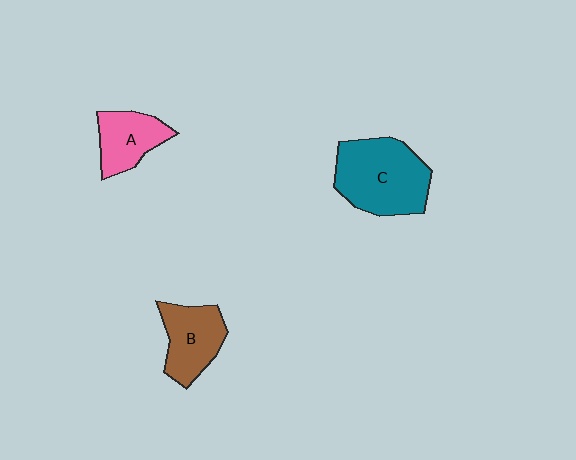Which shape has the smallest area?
Shape A (pink).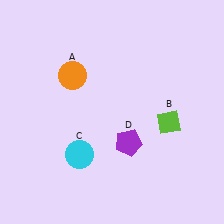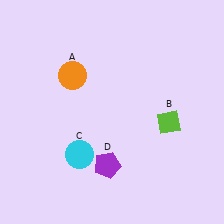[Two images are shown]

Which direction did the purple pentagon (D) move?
The purple pentagon (D) moved down.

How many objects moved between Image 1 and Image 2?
1 object moved between the two images.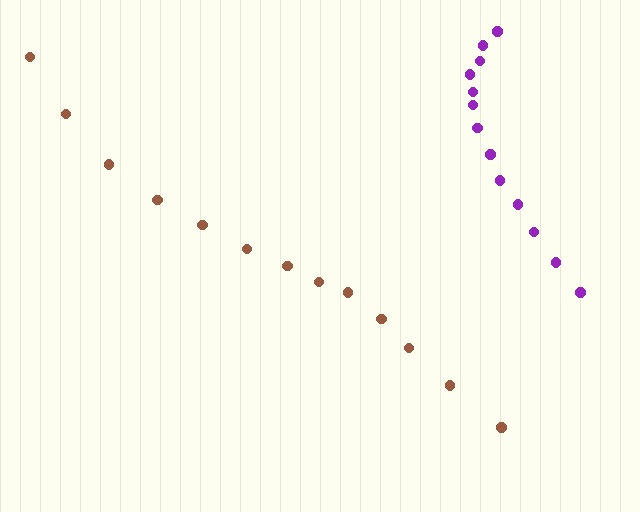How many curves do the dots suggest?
There are 2 distinct paths.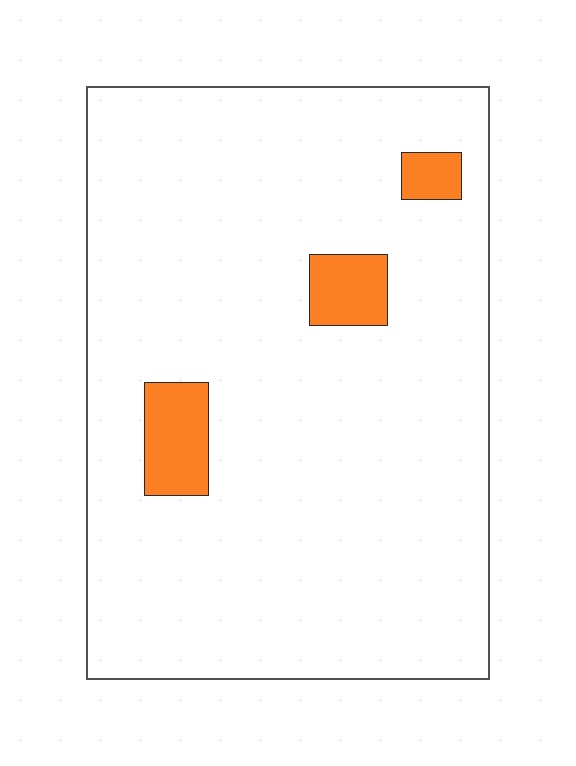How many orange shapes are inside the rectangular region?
3.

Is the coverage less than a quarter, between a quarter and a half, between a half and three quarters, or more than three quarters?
Less than a quarter.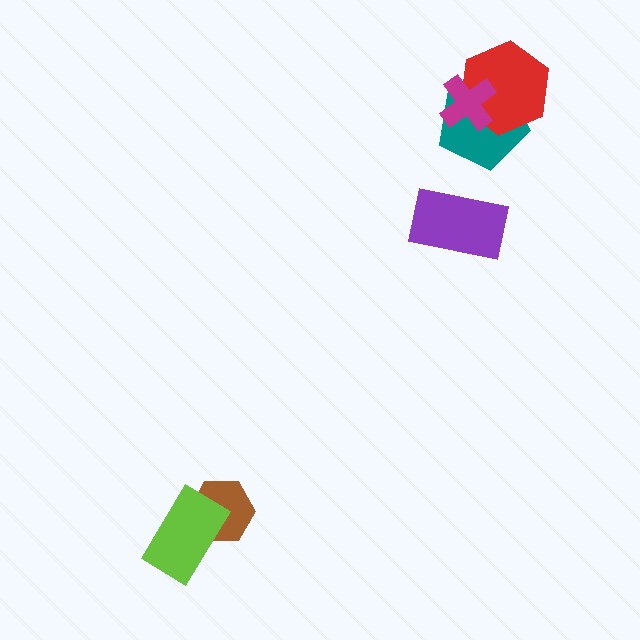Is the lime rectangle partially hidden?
No, no other shape covers it.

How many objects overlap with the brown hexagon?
1 object overlaps with the brown hexagon.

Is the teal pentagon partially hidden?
Yes, it is partially covered by another shape.